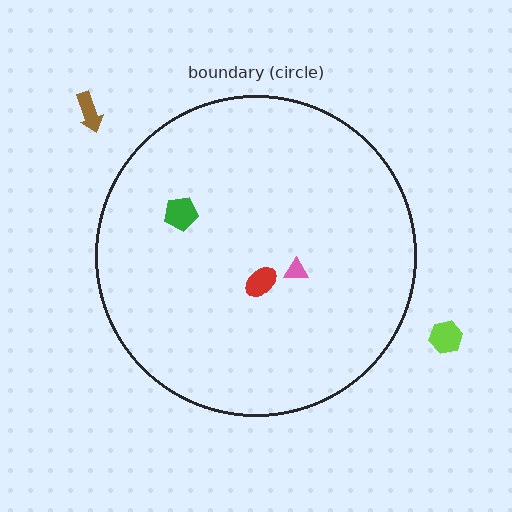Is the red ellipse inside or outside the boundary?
Inside.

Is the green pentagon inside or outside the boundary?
Inside.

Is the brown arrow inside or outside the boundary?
Outside.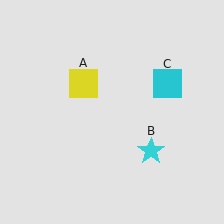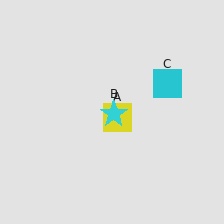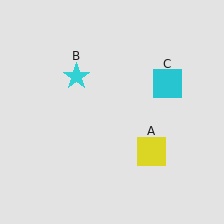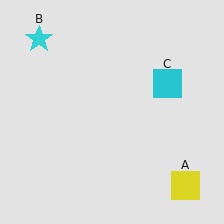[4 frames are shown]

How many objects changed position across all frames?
2 objects changed position: yellow square (object A), cyan star (object B).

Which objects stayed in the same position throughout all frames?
Cyan square (object C) remained stationary.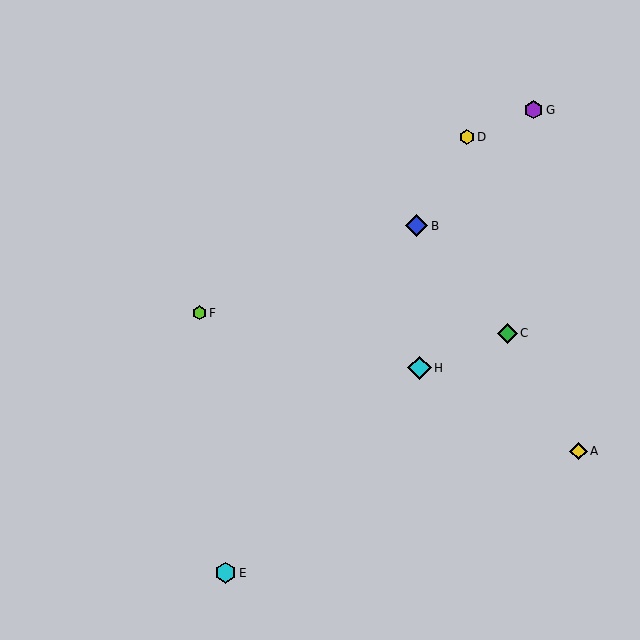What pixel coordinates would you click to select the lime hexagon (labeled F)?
Click at (199, 313) to select the lime hexagon F.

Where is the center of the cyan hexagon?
The center of the cyan hexagon is at (226, 573).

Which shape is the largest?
The cyan diamond (labeled H) is the largest.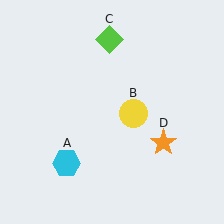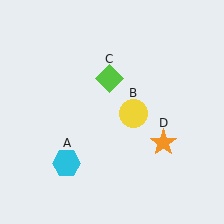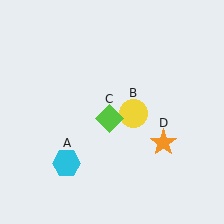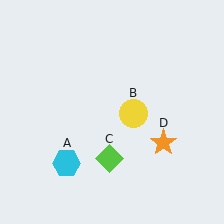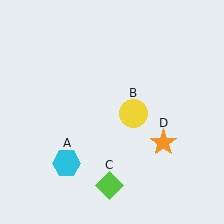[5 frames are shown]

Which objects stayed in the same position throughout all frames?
Cyan hexagon (object A) and yellow circle (object B) and orange star (object D) remained stationary.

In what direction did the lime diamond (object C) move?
The lime diamond (object C) moved down.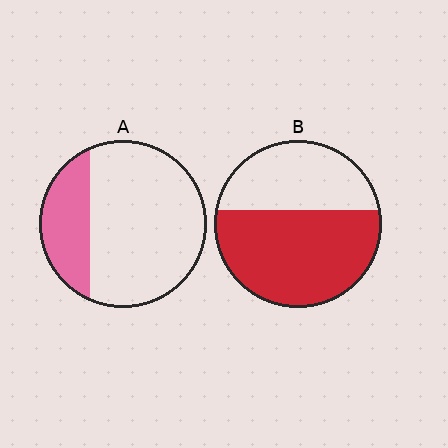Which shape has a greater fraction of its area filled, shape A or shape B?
Shape B.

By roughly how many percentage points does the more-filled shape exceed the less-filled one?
By roughly 35 percentage points (B over A).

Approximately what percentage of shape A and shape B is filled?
A is approximately 25% and B is approximately 60%.